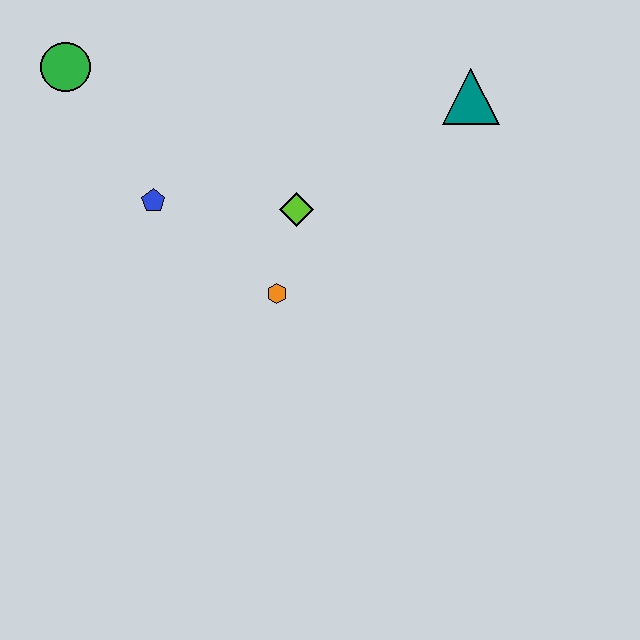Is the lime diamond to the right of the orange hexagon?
Yes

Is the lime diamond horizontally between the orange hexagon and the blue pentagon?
No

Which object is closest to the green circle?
The blue pentagon is closest to the green circle.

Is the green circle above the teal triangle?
Yes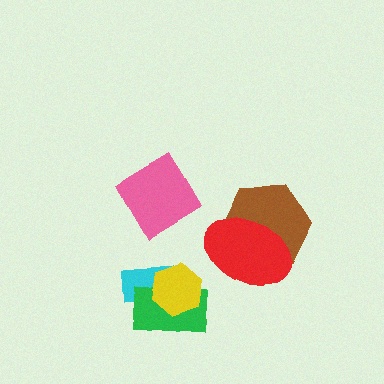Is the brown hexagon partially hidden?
Yes, it is partially covered by another shape.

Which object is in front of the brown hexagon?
The red ellipse is in front of the brown hexagon.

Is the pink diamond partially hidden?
No, no other shape covers it.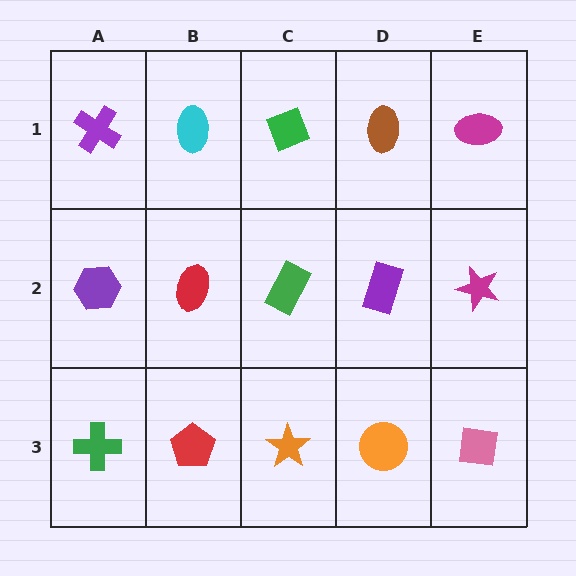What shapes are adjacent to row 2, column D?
A brown ellipse (row 1, column D), an orange circle (row 3, column D), a green rectangle (row 2, column C), a magenta star (row 2, column E).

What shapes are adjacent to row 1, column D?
A purple rectangle (row 2, column D), a green diamond (row 1, column C), a magenta ellipse (row 1, column E).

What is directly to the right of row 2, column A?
A red ellipse.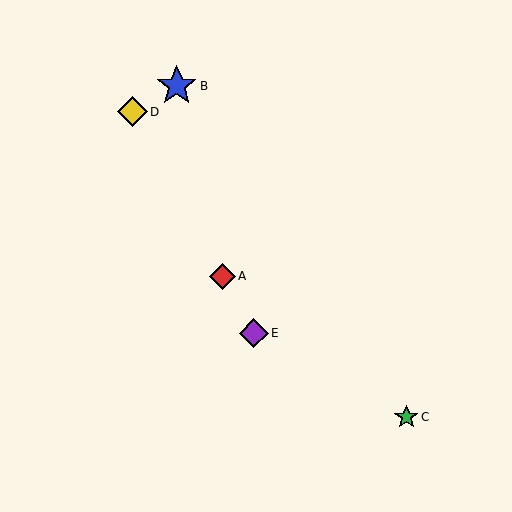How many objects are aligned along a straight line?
3 objects (A, D, E) are aligned along a straight line.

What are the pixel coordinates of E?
Object E is at (254, 333).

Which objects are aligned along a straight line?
Objects A, D, E are aligned along a straight line.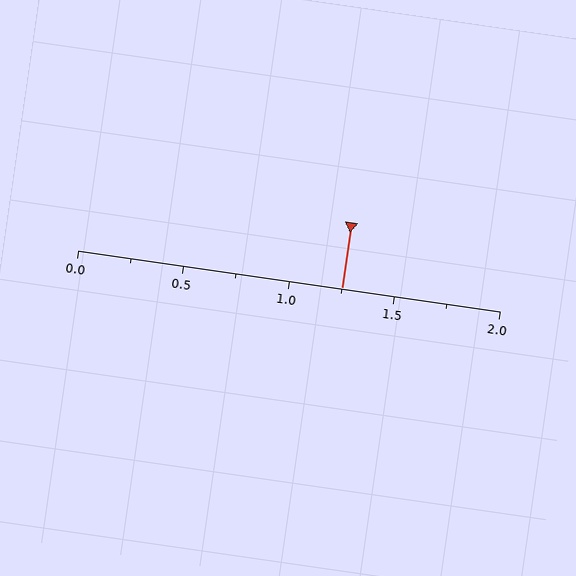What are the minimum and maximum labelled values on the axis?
The axis runs from 0.0 to 2.0.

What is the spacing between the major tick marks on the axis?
The major ticks are spaced 0.5 apart.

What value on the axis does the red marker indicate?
The marker indicates approximately 1.25.